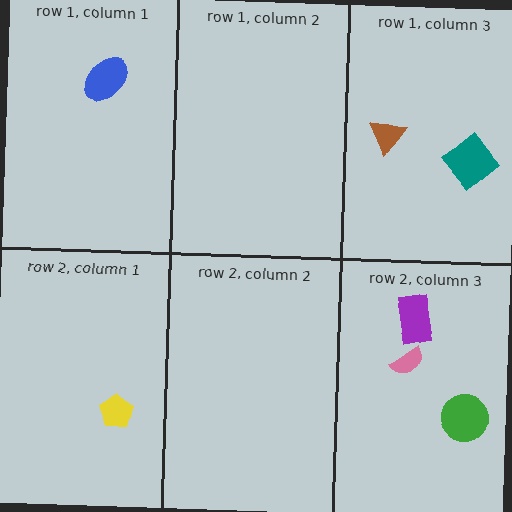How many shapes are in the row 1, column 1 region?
1.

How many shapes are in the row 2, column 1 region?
1.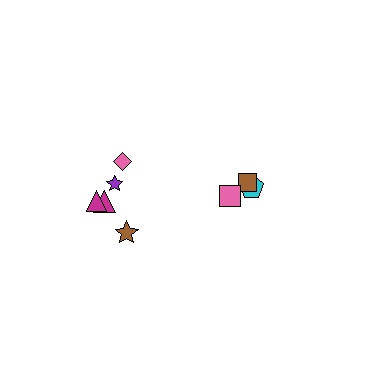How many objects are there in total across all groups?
There are 8 objects.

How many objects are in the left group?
There are 5 objects.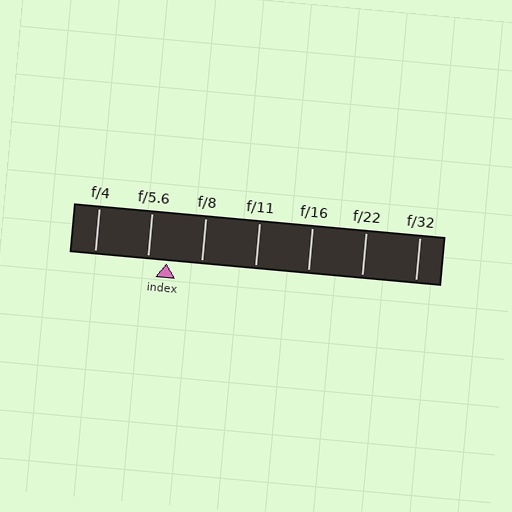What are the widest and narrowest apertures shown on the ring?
The widest aperture shown is f/4 and the narrowest is f/32.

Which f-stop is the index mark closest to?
The index mark is closest to f/5.6.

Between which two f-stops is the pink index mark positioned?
The index mark is between f/5.6 and f/8.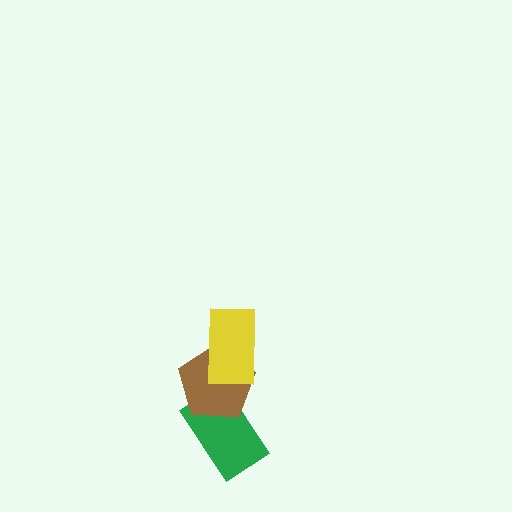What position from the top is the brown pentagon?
The brown pentagon is 2nd from the top.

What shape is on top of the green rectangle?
The brown pentagon is on top of the green rectangle.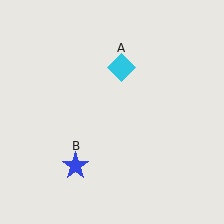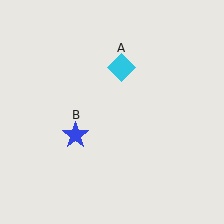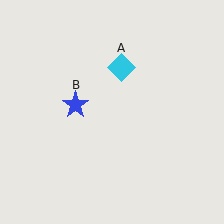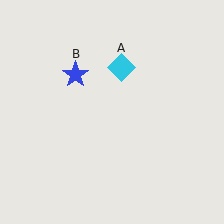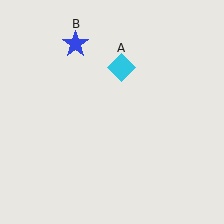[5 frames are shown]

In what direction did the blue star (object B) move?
The blue star (object B) moved up.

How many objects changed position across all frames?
1 object changed position: blue star (object B).